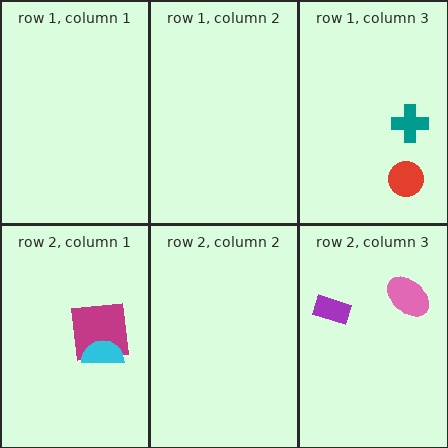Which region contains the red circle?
The row 1, column 3 region.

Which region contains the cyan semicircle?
The row 2, column 1 region.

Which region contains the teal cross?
The row 1, column 3 region.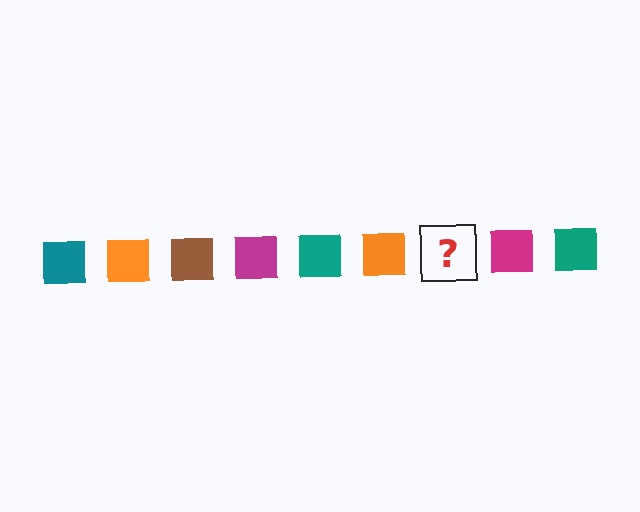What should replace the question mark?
The question mark should be replaced with a brown square.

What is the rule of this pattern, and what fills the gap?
The rule is that the pattern cycles through teal, orange, brown, magenta squares. The gap should be filled with a brown square.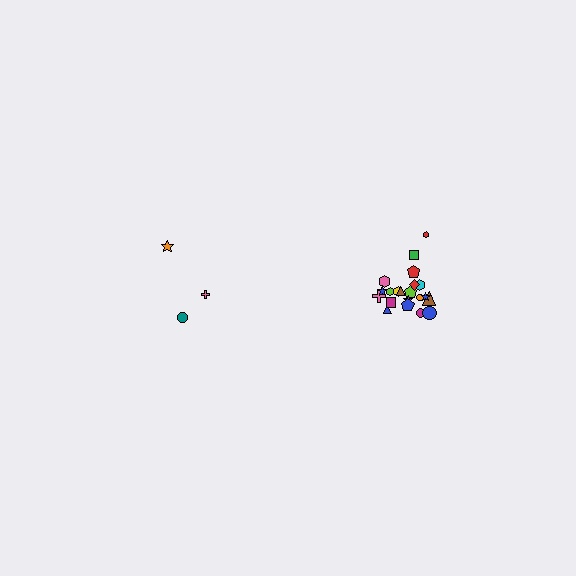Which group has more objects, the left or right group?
The right group.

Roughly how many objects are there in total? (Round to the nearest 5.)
Roughly 25 objects in total.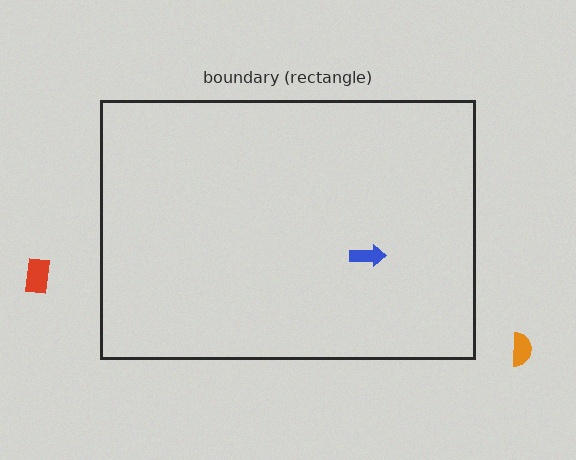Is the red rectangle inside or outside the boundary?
Outside.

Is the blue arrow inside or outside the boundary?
Inside.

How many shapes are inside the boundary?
1 inside, 2 outside.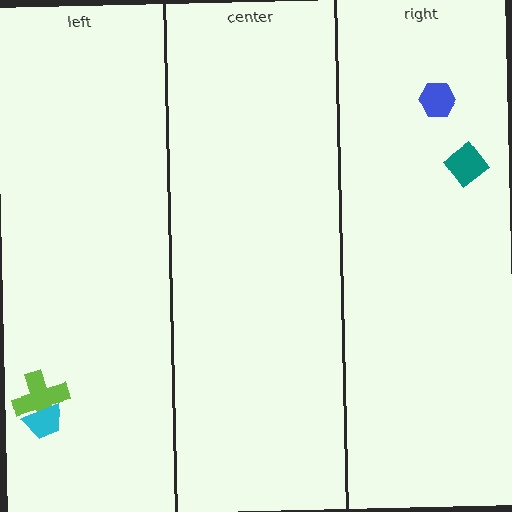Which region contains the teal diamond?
The right region.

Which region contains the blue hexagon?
The right region.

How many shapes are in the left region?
2.